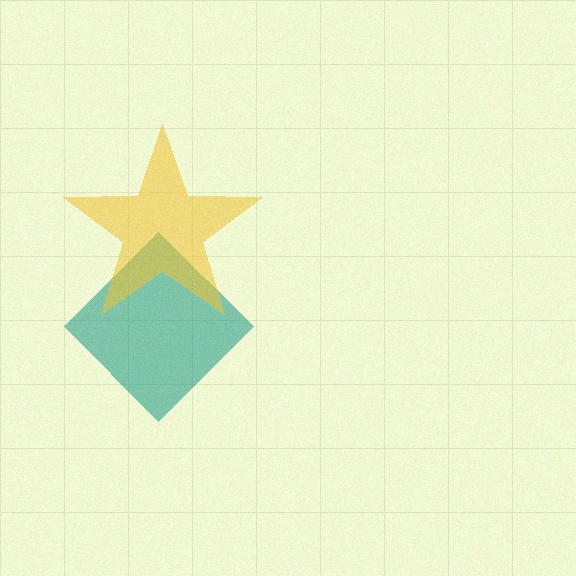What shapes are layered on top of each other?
The layered shapes are: a teal diamond, a yellow star.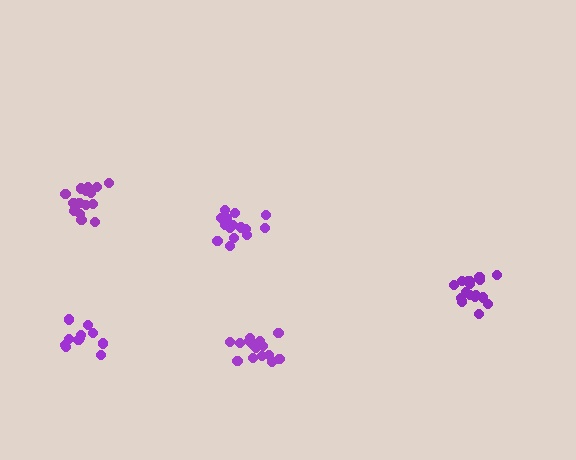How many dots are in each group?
Group 1: 17 dots, Group 2: 15 dots, Group 3: 16 dots, Group 4: 11 dots, Group 5: 15 dots (74 total).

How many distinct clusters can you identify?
There are 5 distinct clusters.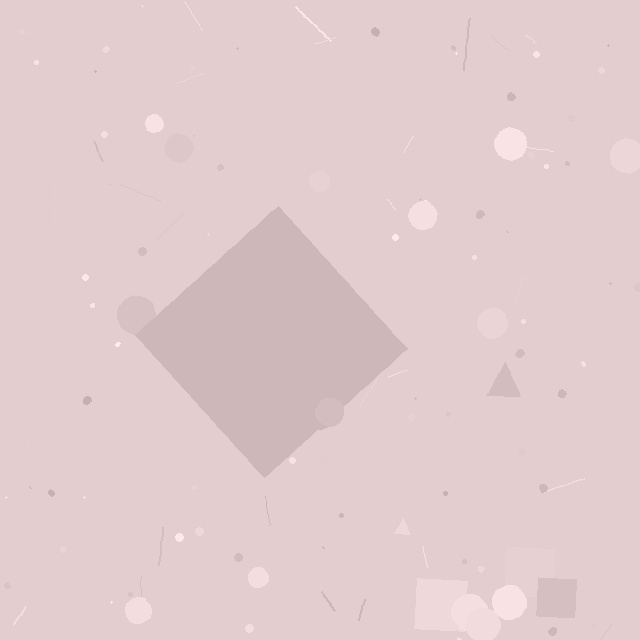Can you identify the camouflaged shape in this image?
The camouflaged shape is a diamond.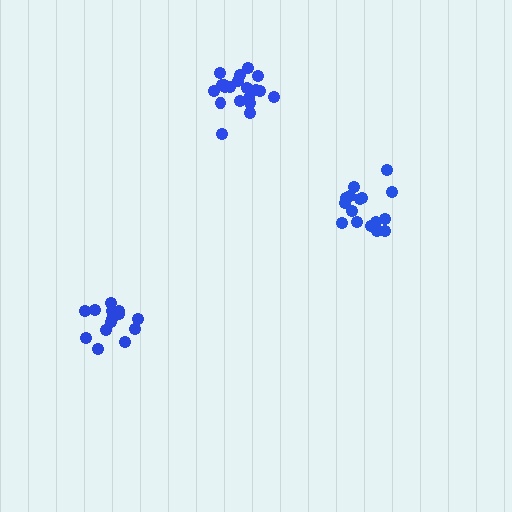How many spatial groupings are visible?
There are 3 spatial groupings.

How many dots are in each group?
Group 1: 20 dots, Group 2: 14 dots, Group 3: 16 dots (50 total).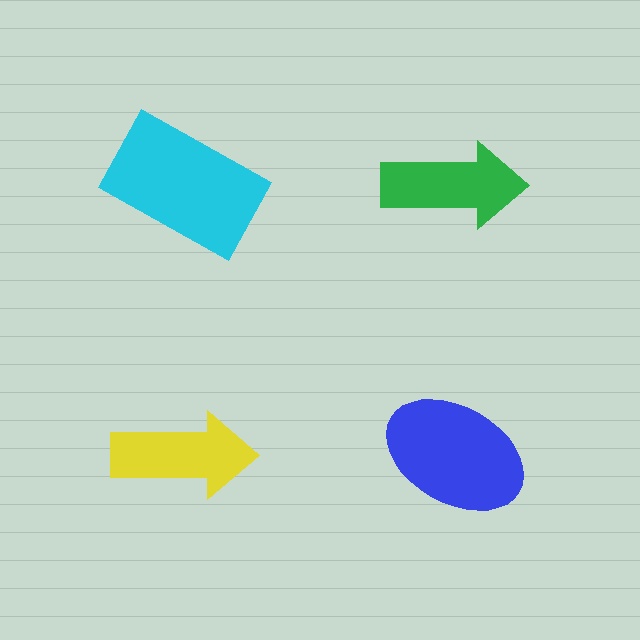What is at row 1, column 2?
A green arrow.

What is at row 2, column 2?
A blue ellipse.